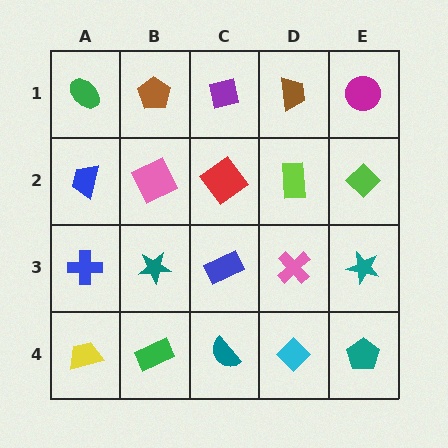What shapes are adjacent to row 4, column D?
A pink cross (row 3, column D), a teal semicircle (row 4, column C), a teal pentagon (row 4, column E).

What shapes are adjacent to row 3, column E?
A lime diamond (row 2, column E), a teal pentagon (row 4, column E), a pink cross (row 3, column D).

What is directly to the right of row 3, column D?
A teal star.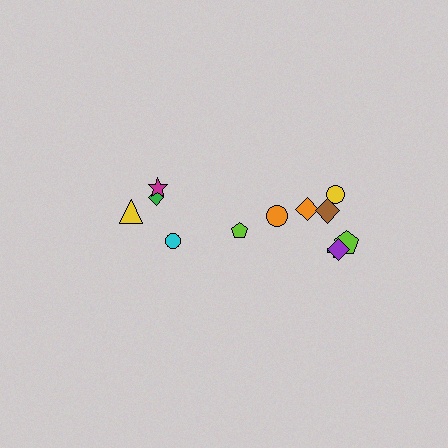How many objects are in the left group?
There are 4 objects.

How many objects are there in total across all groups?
There are 12 objects.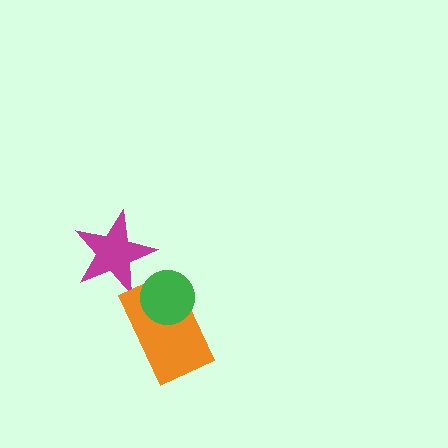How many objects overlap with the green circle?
1 object overlaps with the green circle.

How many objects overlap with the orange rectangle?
1 object overlaps with the orange rectangle.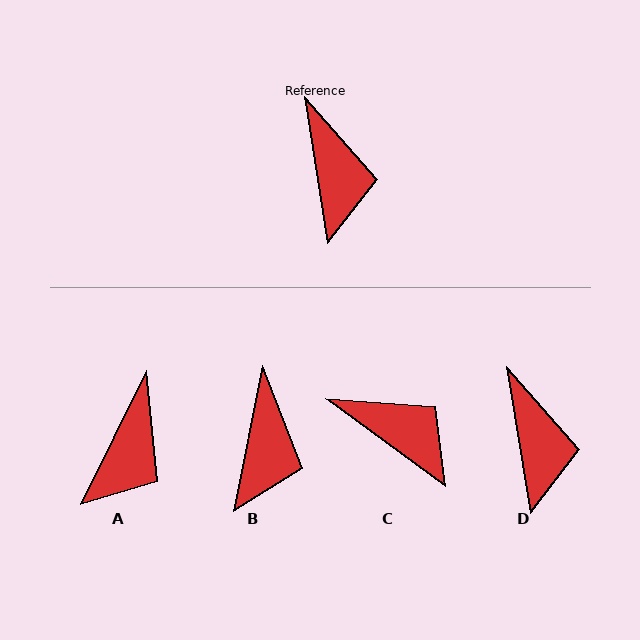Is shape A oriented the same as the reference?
No, it is off by about 35 degrees.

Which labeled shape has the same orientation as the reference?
D.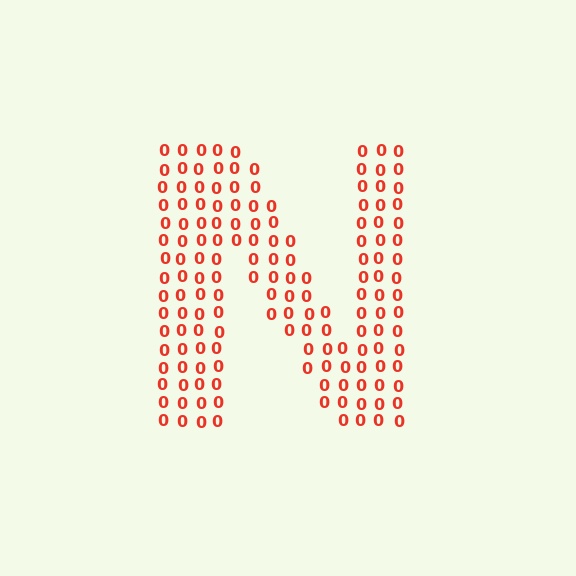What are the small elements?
The small elements are digit 0's.